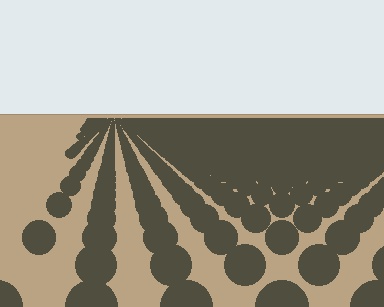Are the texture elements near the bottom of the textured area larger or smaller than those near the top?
Larger. Near the bottom, elements are closer to the viewer and appear at a bigger on-screen size.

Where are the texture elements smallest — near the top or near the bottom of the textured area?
Near the top.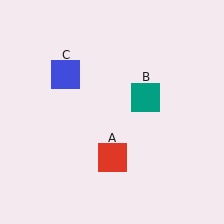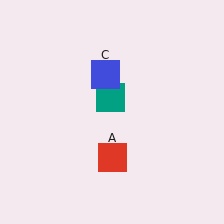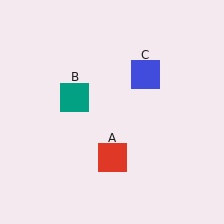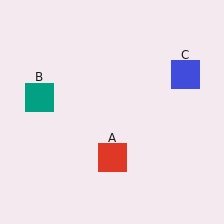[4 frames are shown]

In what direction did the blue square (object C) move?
The blue square (object C) moved right.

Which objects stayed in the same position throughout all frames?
Red square (object A) remained stationary.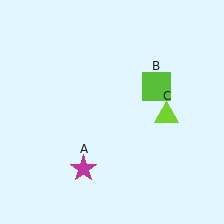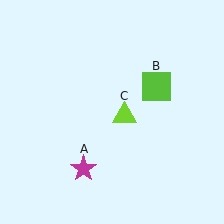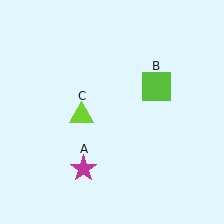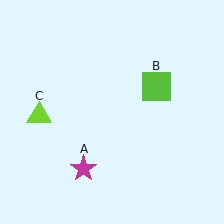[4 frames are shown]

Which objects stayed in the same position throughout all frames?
Magenta star (object A) and lime square (object B) remained stationary.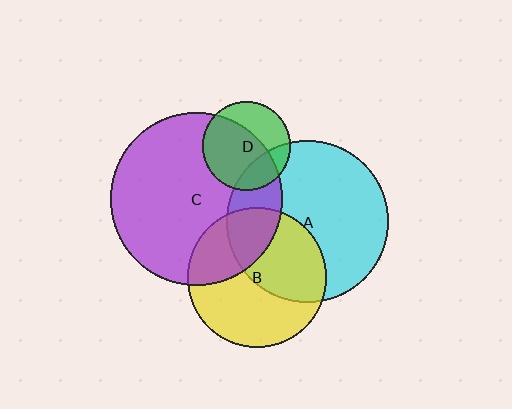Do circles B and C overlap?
Yes.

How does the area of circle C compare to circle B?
Approximately 1.5 times.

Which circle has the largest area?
Circle C (purple).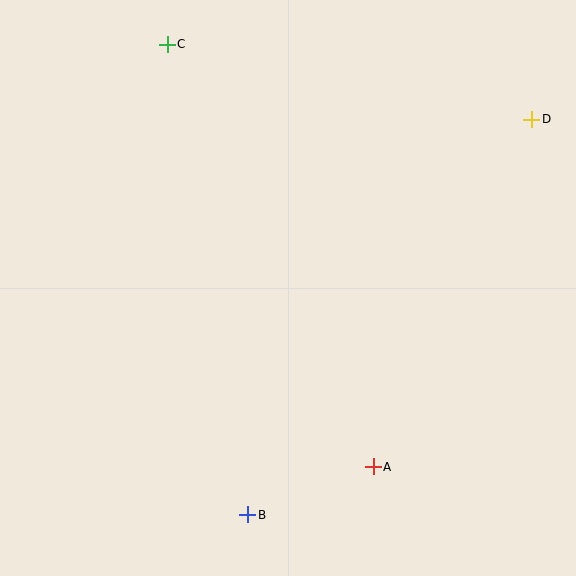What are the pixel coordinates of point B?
Point B is at (248, 515).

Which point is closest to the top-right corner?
Point D is closest to the top-right corner.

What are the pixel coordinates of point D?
Point D is at (532, 119).